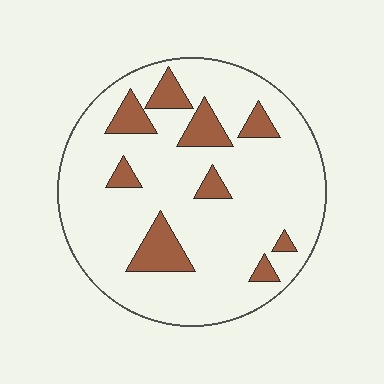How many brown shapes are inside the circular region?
9.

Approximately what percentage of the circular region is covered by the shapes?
Approximately 15%.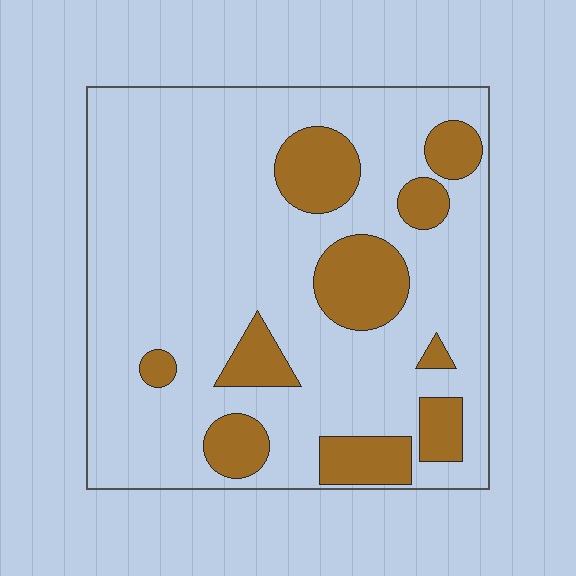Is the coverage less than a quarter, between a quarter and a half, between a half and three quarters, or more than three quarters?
Less than a quarter.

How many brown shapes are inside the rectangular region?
10.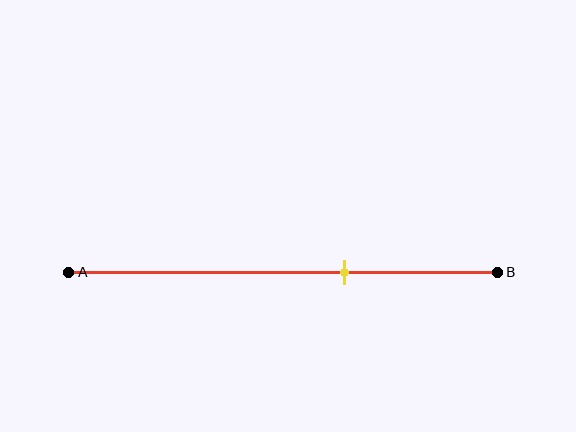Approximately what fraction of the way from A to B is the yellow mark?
The yellow mark is approximately 65% of the way from A to B.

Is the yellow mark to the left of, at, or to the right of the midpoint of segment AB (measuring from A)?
The yellow mark is to the right of the midpoint of segment AB.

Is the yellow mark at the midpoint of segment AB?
No, the mark is at about 65% from A, not at the 50% midpoint.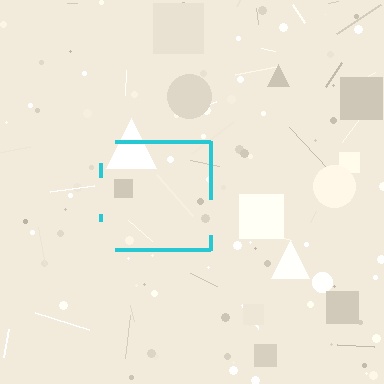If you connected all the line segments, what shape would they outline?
They would outline a square.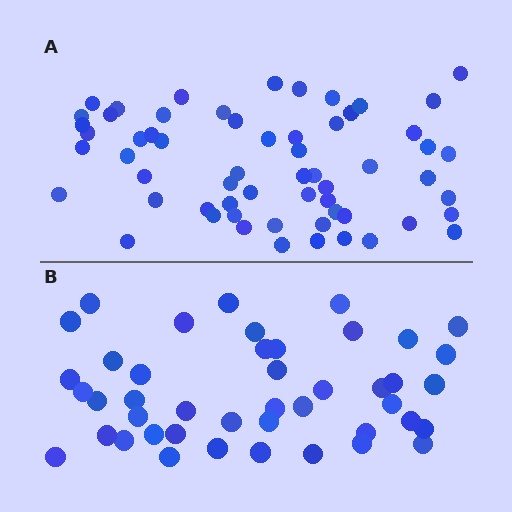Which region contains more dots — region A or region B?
Region A (the top region) has more dots.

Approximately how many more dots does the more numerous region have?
Region A has approximately 15 more dots than region B.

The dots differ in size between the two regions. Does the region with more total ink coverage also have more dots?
No. Region B has more total ink coverage because its dots are larger, but region A actually contains more individual dots. Total area can be misleading — the number of items is what matters here.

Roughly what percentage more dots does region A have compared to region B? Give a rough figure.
About 35% more.